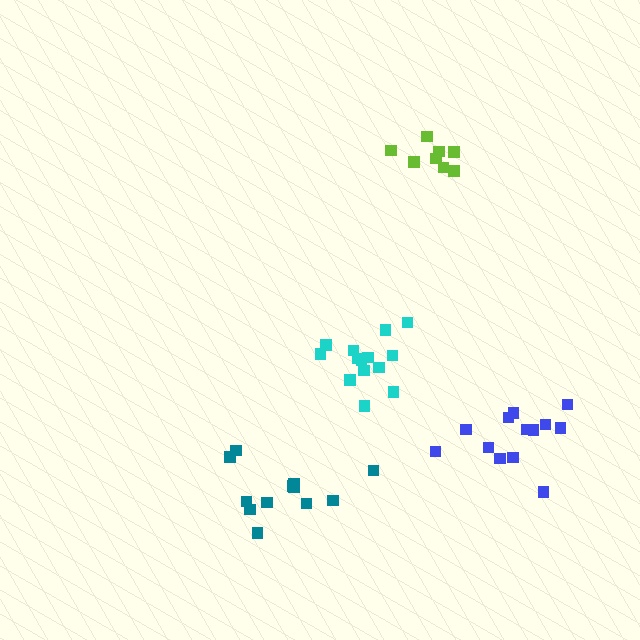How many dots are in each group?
Group 1: 8 dots, Group 2: 14 dots, Group 3: 13 dots, Group 4: 12 dots (47 total).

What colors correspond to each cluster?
The clusters are colored: lime, cyan, blue, teal.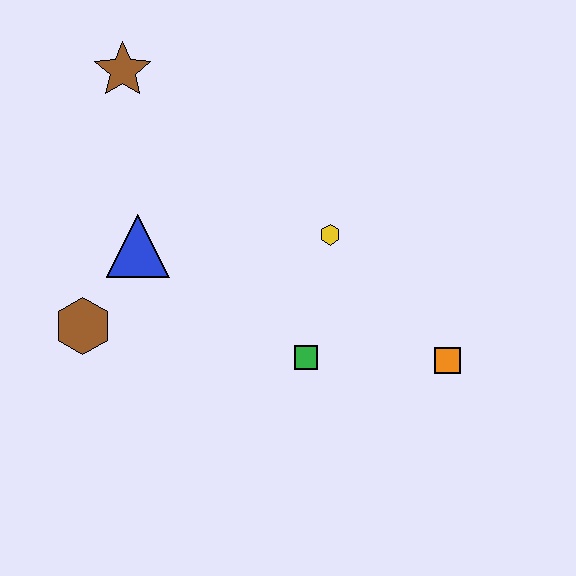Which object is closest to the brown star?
The blue triangle is closest to the brown star.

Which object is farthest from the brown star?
The orange square is farthest from the brown star.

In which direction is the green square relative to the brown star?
The green square is below the brown star.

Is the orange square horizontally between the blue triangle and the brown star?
No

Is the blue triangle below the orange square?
No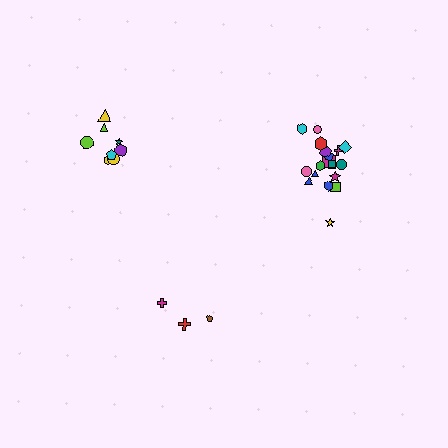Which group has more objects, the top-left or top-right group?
The top-right group.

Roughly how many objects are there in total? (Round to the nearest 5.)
Roughly 30 objects in total.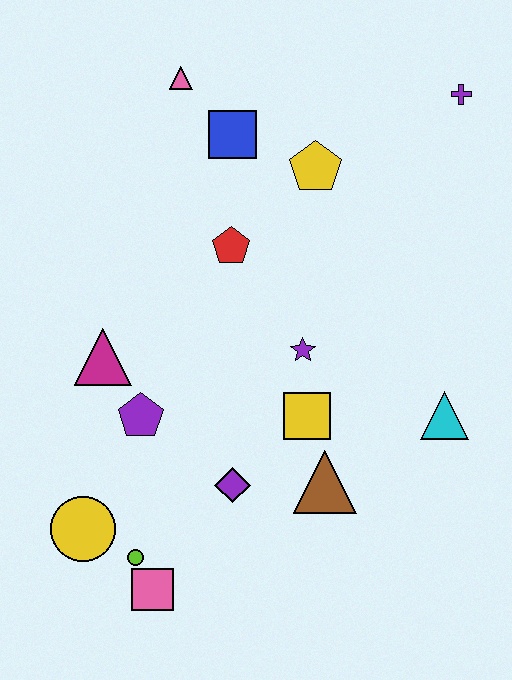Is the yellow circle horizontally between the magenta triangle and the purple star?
No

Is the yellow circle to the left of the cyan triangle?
Yes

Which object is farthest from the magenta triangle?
The purple cross is farthest from the magenta triangle.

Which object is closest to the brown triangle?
The yellow square is closest to the brown triangle.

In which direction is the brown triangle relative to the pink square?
The brown triangle is to the right of the pink square.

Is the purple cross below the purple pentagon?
No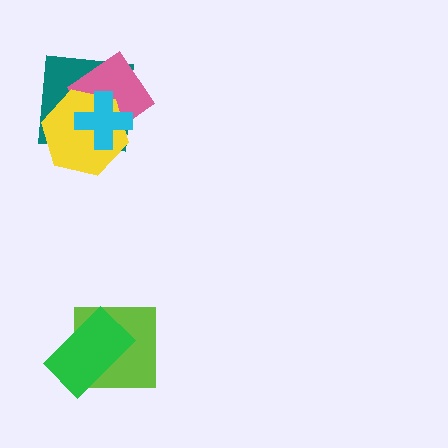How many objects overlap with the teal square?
3 objects overlap with the teal square.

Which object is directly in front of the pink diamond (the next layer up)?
The yellow hexagon is directly in front of the pink diamond.